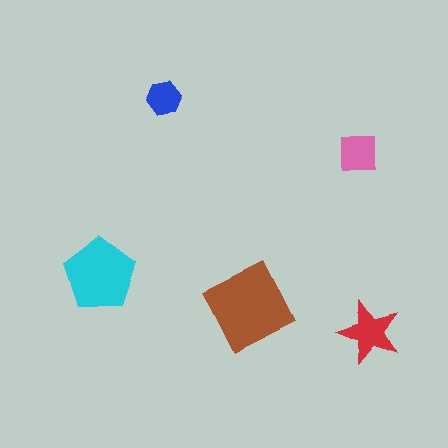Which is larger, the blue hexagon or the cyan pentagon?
The cyan pentagon.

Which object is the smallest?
The blue hexagon.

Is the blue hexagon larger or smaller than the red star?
Smaller.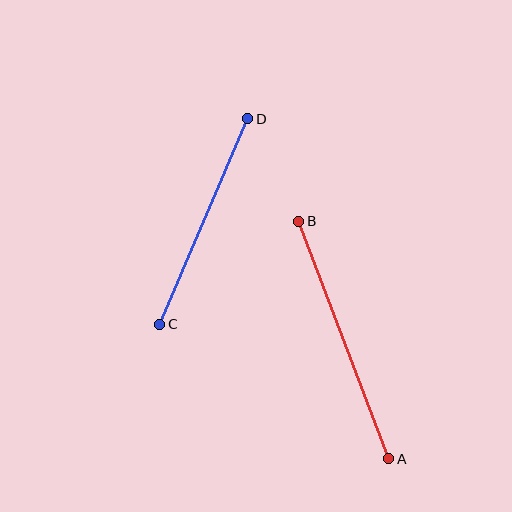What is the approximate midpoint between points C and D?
The midpoint is at approximately (204, 221) pixels.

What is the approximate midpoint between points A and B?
The midpoint is at approximately (344, 340) pixels.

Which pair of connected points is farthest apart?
Points A and B are farthest apart.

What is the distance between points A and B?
The distance is approximately 254 pixels.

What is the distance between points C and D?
The distance is approximately 224 pixels.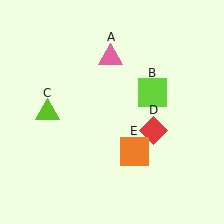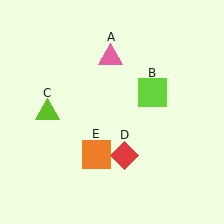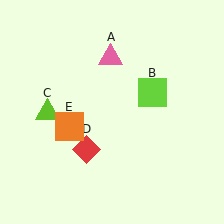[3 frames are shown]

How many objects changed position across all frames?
2 objects changed position: red diamond (object D), orange square (object E).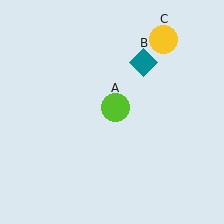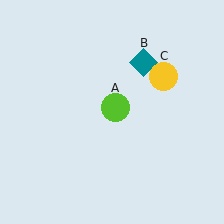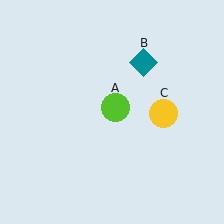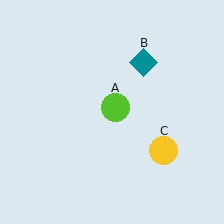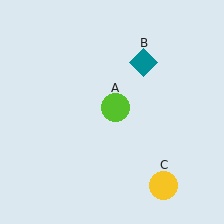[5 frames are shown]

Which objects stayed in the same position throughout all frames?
Lime circle (object A) and teal diamond (object B) remained stationary.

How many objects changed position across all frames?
1 object changed position: yellow circle (object C).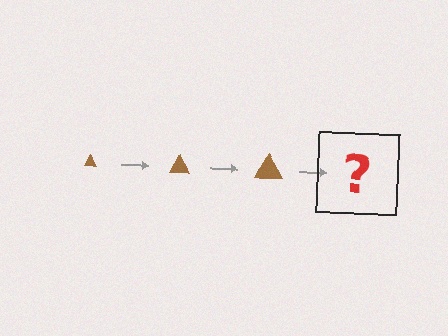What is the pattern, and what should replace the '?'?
The pattern is that the triangle gets progressively larger each step. The '?' should be a brown triangle, larger than the previous one.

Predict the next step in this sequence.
The next step is a brown triangle, larger than the previous one.